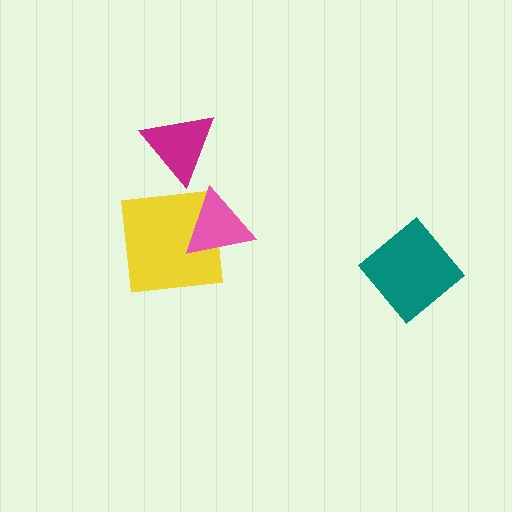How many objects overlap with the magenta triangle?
0 objects overlap with the magenta triangle.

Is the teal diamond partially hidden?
No, no other shape covers it.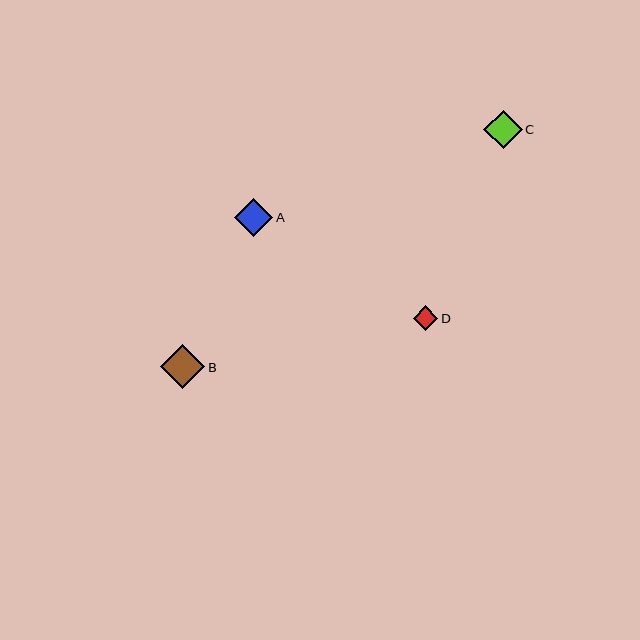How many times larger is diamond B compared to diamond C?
Diamond B is approximately 1.1 times the size of diamond C.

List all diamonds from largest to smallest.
From largest to smallest: B, C, A, D.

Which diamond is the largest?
Diamond B is the largest with a size of approximately 44 pixels.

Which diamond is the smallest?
Diamond D is the smallest with a size of approximately 25 pixels.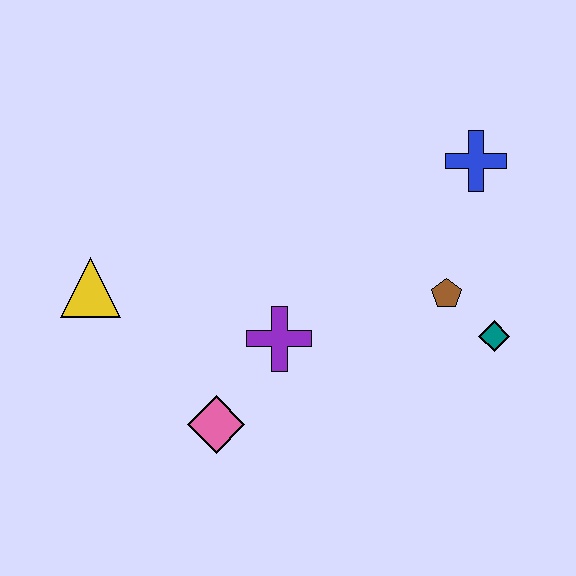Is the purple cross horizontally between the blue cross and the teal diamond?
No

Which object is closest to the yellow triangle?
The pink diamond is closest to the yellow triangle.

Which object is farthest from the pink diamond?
The blue cross is farthest from the pink diamond.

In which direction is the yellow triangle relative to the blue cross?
The yellow triangle is to the left of the blue cross.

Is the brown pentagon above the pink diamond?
Yes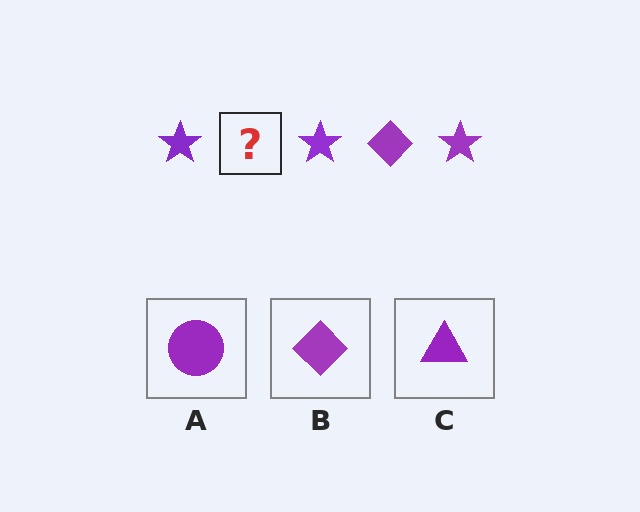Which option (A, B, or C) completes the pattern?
B.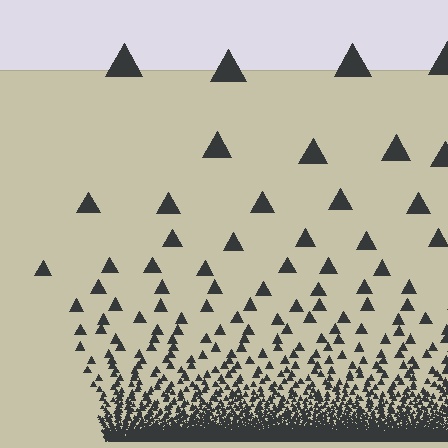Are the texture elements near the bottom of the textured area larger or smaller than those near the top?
Smaller. The gradient is inverted — elements near the bottom are smaller and denser.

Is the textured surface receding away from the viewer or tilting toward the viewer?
The surface appears to tilt toward the viewer. Texture elements get larger and sparser toward the top.